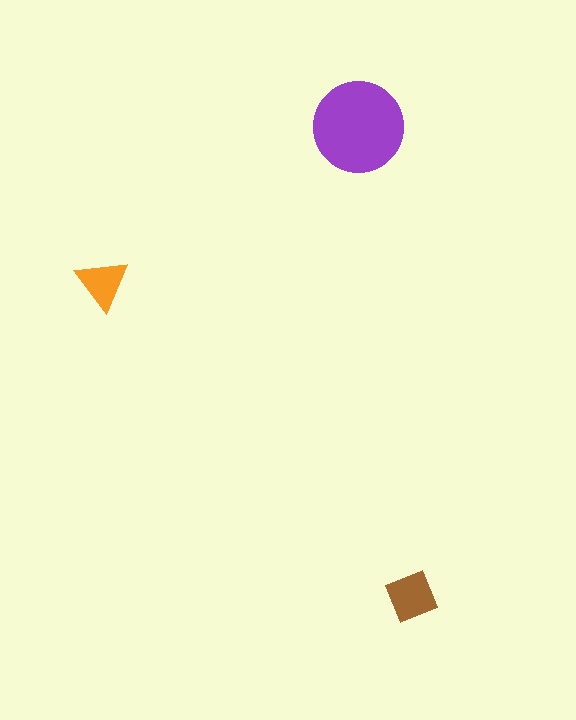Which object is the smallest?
The orange triangle.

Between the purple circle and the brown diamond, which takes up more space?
The purple circle.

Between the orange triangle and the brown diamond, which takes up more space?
The brown diamond.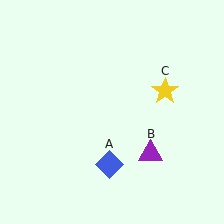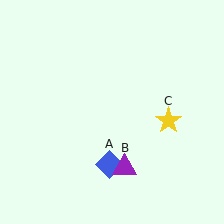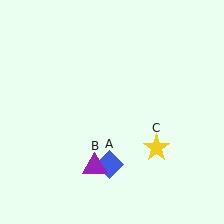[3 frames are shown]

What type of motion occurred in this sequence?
The purple triangle (object B), yellow star (object C) rotated clockwise around the center of the scene.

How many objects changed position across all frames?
2 objects changed position: purple triangle (object B), yellow star (object C).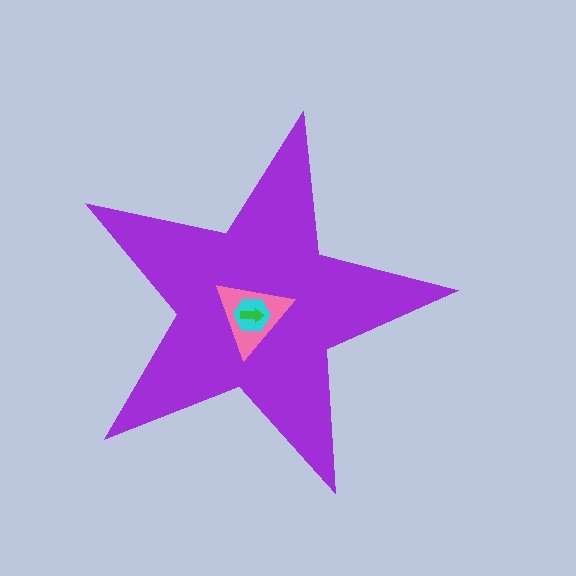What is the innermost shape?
The green arrow.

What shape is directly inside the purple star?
The pink triangle.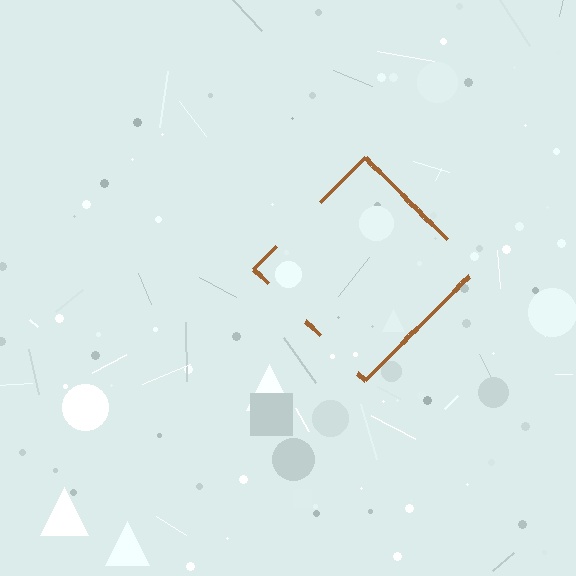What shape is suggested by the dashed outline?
The dashed outline suggests a diamond.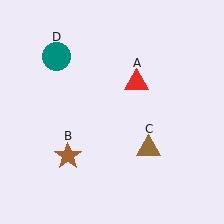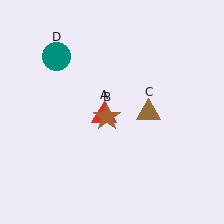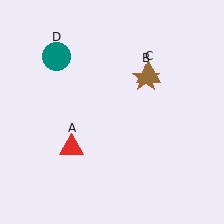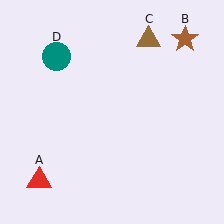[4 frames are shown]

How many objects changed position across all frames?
3 objects changed position: red triangle (object A), brown star (object B), brown triangle (object C).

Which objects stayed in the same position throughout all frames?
Teal circle (object D) remained stationary.